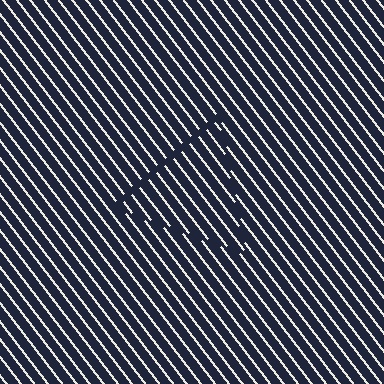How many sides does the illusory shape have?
3 sides — the line-ends trace a triangle.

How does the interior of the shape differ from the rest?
The interior of the shape contains the same grating, shifted by half a period — the contour is defined by the phase discontinuity where line-ends from the inner and outer gratings abut.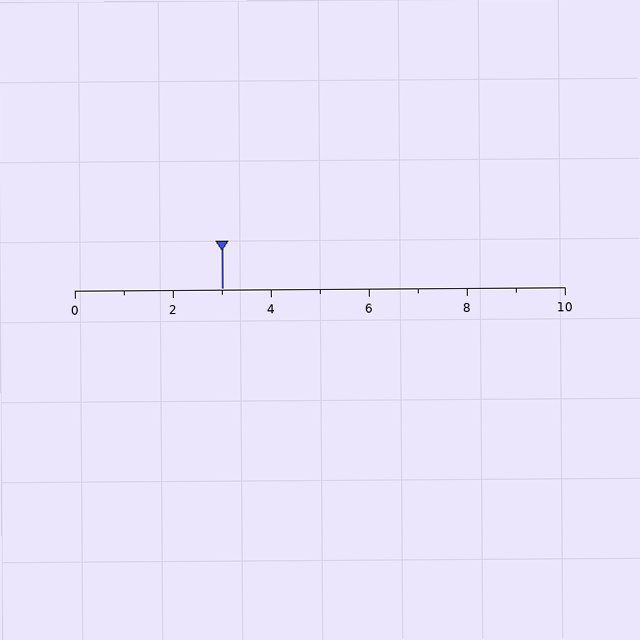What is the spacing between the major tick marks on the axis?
The major ticks are spaced 2 apart.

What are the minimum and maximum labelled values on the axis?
The axis runs from 0 to 10.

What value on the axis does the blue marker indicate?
The marker indicates approximately 3.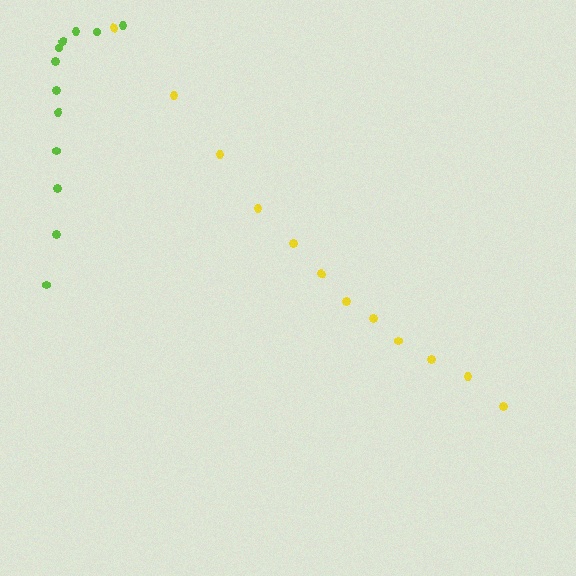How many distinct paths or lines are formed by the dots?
There are 2 distinct paths.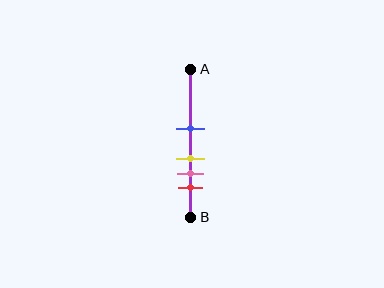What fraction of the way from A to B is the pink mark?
The pink mark is approximately 70% (0.7) of the way from A to B.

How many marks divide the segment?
There are 4 marks dividing the segment.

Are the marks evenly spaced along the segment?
No, the marks are not evenly spaced.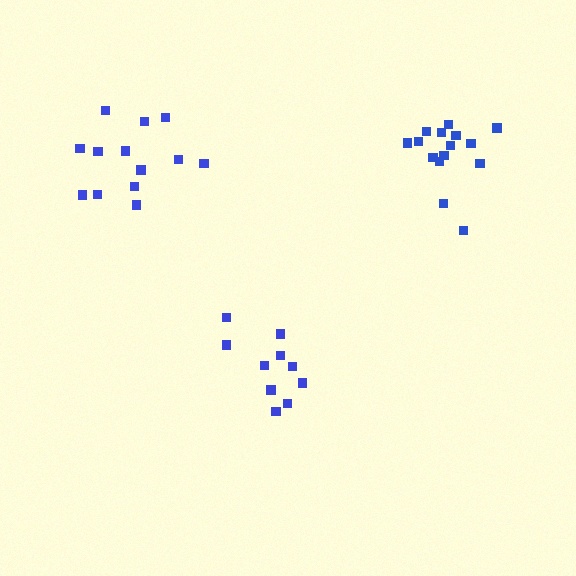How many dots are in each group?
Group 1: 10 dots, Group 2: 15 dots, Group 3: 13 dots (38 total).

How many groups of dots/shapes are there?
There are 3 groups.